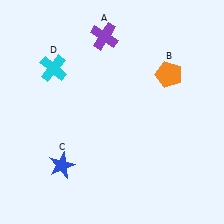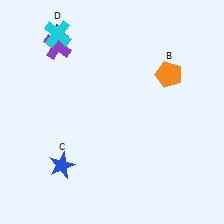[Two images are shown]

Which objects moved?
The objects that moved are: the purple cross (A), the cyan cross (D).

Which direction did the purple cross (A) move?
The purple cross (A) moved left.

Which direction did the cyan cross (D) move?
The cyan cross (D) moved up.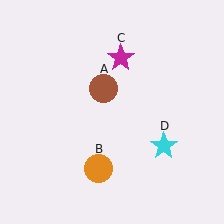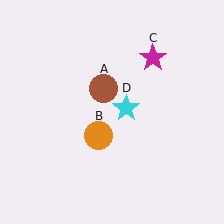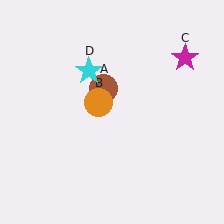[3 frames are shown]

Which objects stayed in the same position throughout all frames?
Brown circle (object A) remained stationary.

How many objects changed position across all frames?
3 objects changed position: orange circle (object B), magenta star (object C), cyan star (object D).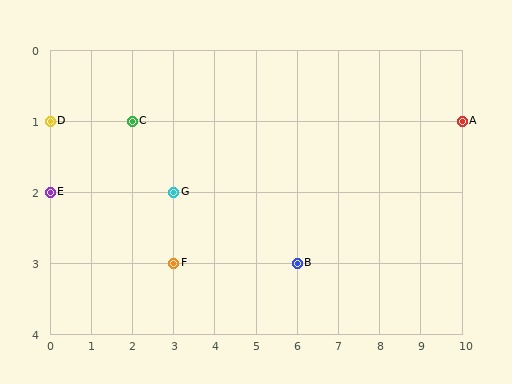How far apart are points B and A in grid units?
Points B and A are 4 columns and 2 rows apart (about 4.5 grid units diagonally).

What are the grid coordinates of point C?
Point C is at grid coordinates (2, 1).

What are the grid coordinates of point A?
Point A is at grid coordinates (10, 1).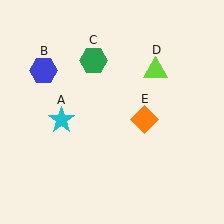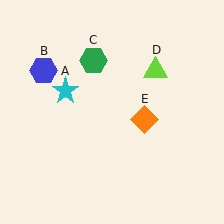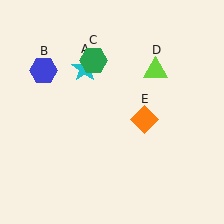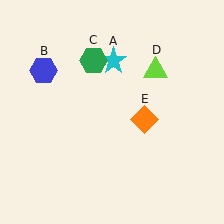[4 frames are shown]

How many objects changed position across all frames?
1 object changed position: cyan star (object A).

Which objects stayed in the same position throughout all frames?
Blue hexagon (object B) and green hexagon (object C) and lime triangle (object D) and orange diamond (object E) remained stationary.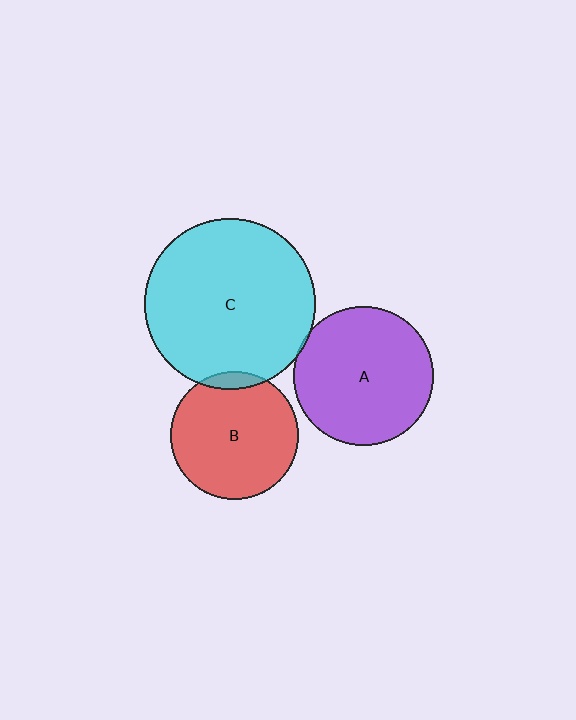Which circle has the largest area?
Circle C (cyan).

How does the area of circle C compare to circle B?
Approximately 1.8 times.